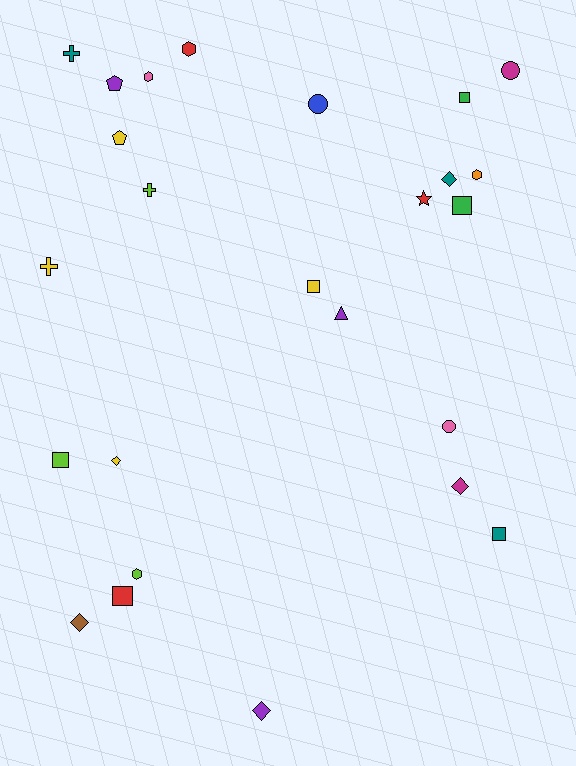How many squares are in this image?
There are 6 squares.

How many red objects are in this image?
There are 3 red objects.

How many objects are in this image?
There are 25 objects.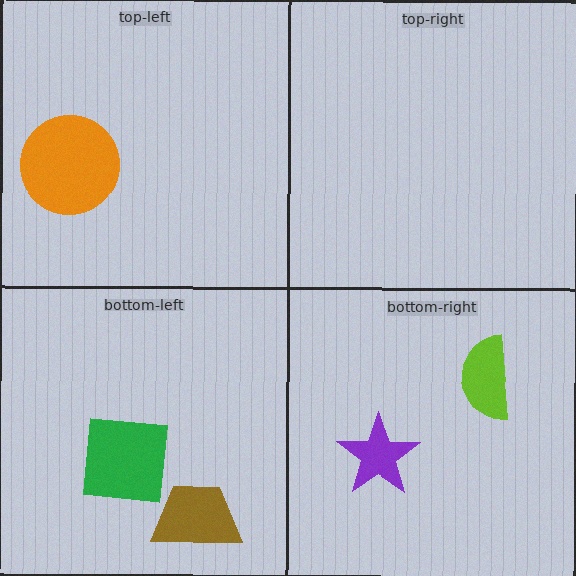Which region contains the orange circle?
The top-left region.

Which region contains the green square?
The bottom-left region.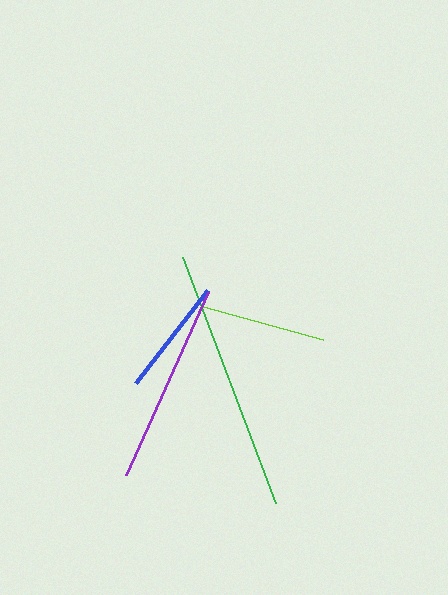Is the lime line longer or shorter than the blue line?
The lime line is longer than the blue line.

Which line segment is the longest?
The green line is the longest at approximately 263 pixels.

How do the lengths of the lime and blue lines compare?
The lime and blue lines are approximately the same length.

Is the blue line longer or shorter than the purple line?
The purple line is longer than the blue line.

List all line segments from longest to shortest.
From longest to shortest: green, purple, lime, blue.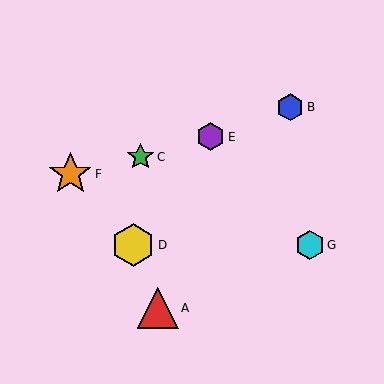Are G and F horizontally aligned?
No, G is at y≈245 and F is at y≈174.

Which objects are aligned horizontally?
Objects D, G are aligned horizontally.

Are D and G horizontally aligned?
Yes, both are at y≈245.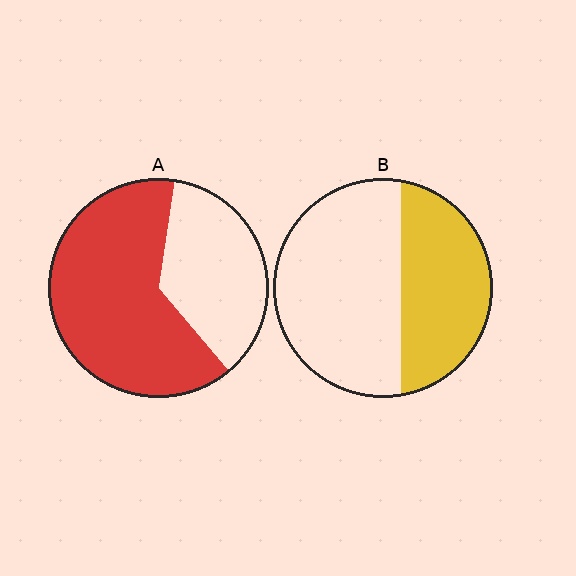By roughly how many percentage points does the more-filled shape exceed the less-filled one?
By roughly 25 percentage points (A over B).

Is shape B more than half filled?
No.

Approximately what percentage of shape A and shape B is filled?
A is approximately 65% and B is approximately 40%.